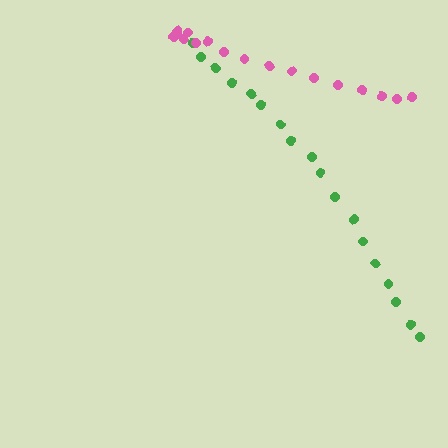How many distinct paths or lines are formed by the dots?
There are 2 distinct paths.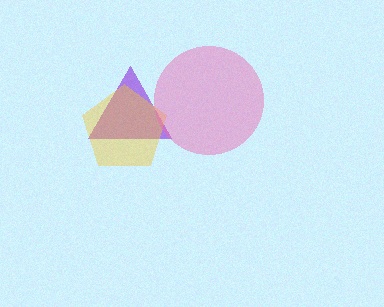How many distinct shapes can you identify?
There are 3 distinct shapes: a purple triangle, a yellow pentagon, a pink circle.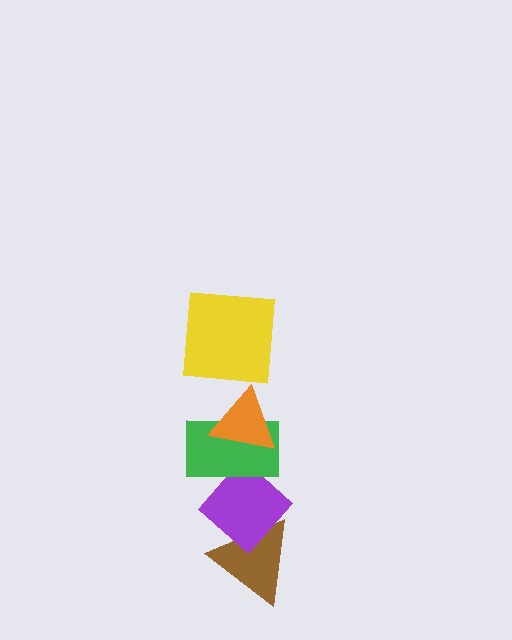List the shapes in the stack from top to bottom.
From top to bottom: the yellow square, the orange triangle, the green rectangle, the purple diamond, the brown triangle.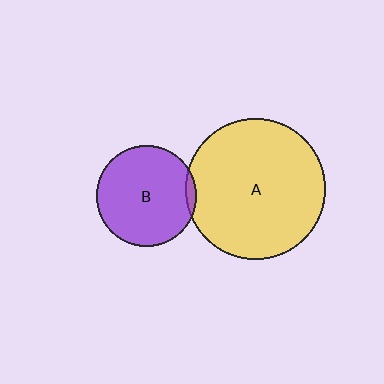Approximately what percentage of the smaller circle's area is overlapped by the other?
Approximately 5%.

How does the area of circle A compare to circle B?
Approximately 1.9 times.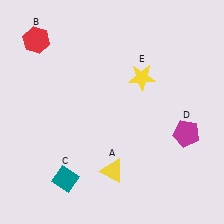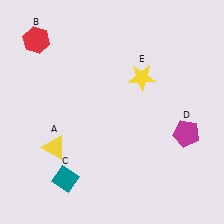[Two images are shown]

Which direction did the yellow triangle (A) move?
The yellow triangle (A) moved left.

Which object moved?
The yellow triangle (A) moved left.